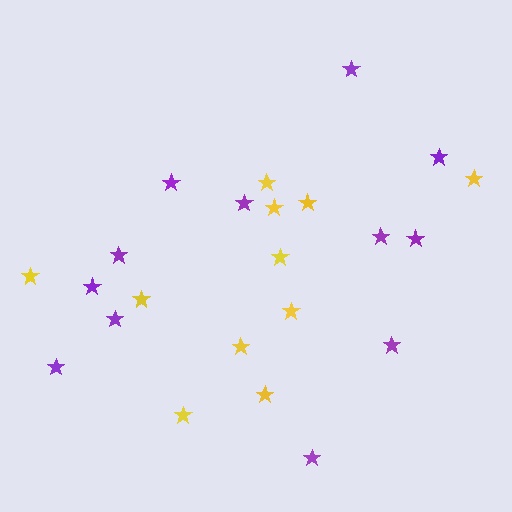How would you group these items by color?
There are 2 groups: one group of yellow stars (11) and one group of purple stars (12).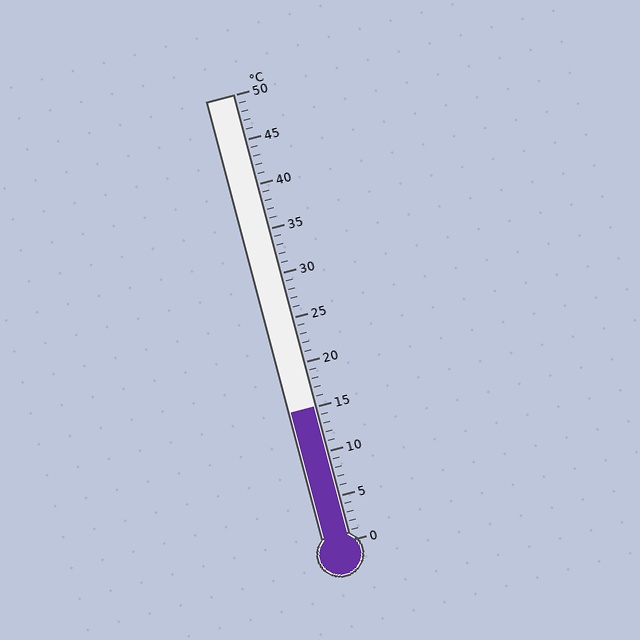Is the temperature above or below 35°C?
The temperature is below 35°C.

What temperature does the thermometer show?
The thermometer shows approximately 15°C.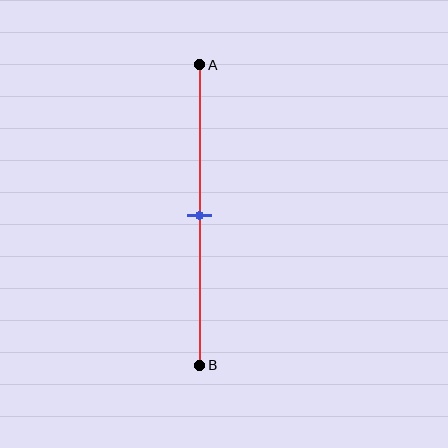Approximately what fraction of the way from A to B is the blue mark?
The blue mark is approximately 50% of the way from A to B.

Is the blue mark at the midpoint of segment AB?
Yes, the mark is approximately at the midpoint.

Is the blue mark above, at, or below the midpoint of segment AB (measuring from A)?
The blue mark is approximately at the midpoint of segment AB.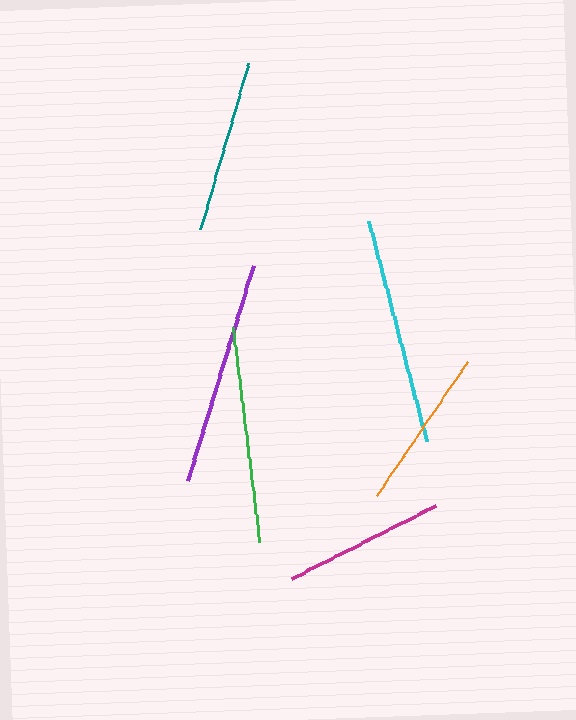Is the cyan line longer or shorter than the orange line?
The cyan line is longer than the orange line.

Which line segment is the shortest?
The magenta line is the shortest at approximately 162 pixels.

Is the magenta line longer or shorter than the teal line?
The teal line is longer than the magenta line.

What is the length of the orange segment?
The orange segment is approximately 162 pixels long.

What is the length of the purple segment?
The purple segment is approximately 224 pixels long.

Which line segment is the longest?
The cyan line is the longest at approximately 228 pixels.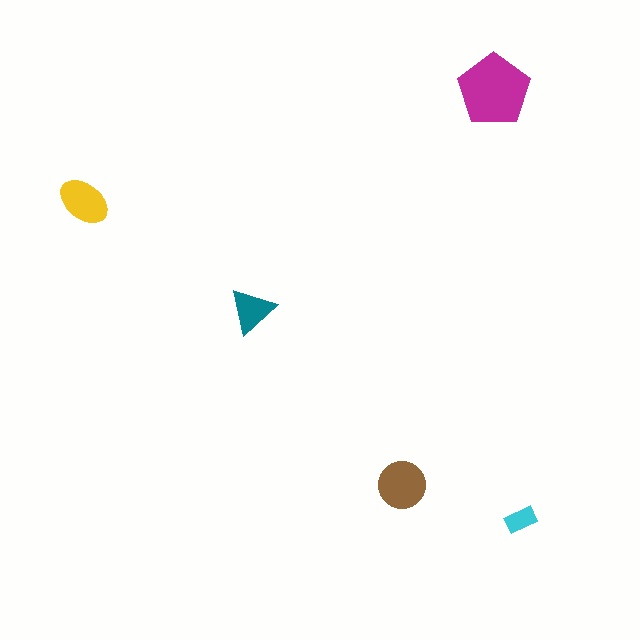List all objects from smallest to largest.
The cyan rectangle, the teal triangle, the yellow ellipse, the brown circle, the magenta pentagon.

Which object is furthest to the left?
The yellow ellipse is leftmost.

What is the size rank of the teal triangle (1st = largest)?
4th.